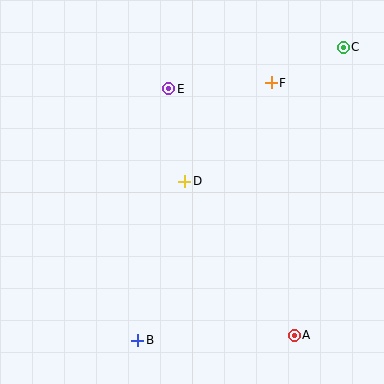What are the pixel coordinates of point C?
Point C is at (343, 47).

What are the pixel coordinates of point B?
Point B is at (138, 340).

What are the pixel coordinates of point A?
Point A is at (294, 335).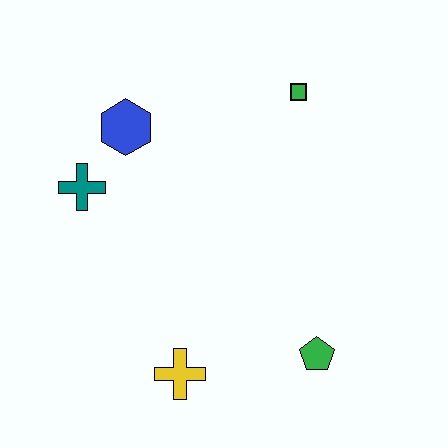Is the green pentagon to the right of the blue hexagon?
Yes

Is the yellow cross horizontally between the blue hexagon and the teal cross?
No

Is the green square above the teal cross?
Yes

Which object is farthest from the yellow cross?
The green square is farthest from the yellow cross.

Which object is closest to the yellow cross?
The green pentagon is closest to the yellow cross.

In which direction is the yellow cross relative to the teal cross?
The yellow cross is below the teal cross.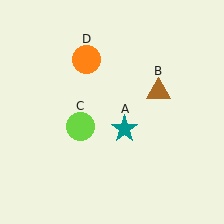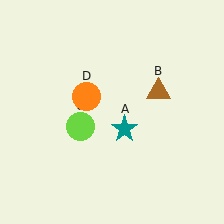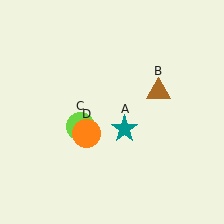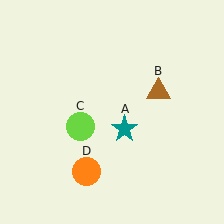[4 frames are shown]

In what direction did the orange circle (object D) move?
The orange circle (object D) moved down.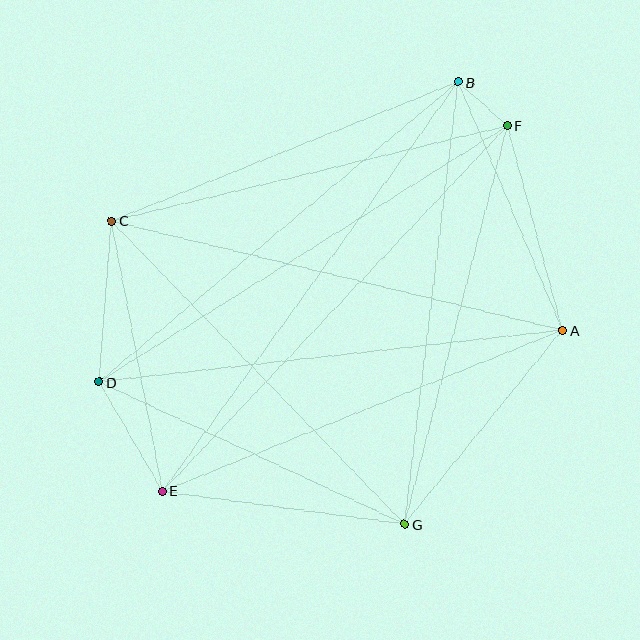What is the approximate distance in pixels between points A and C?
The distance between A and C is approximately 464 pixels.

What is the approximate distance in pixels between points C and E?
The distance between C and E is approximately 275 pixels.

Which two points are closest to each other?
Points B and F are closest to each other.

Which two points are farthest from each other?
Points B and E are farthest from each other.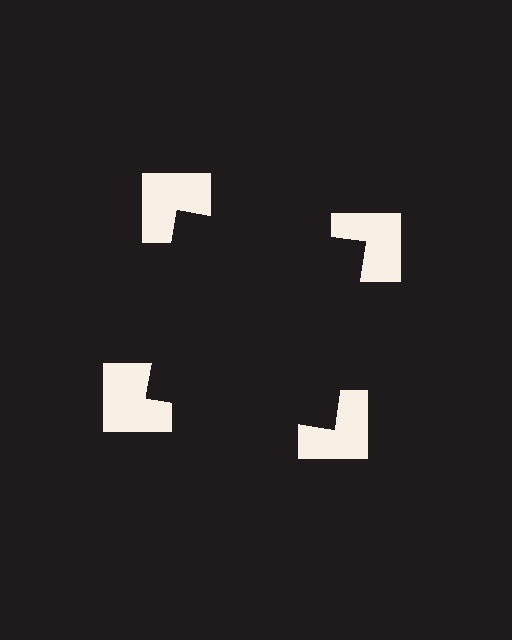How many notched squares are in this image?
There are 4 — one at each vertex of the illusory square.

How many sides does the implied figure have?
4 sides.